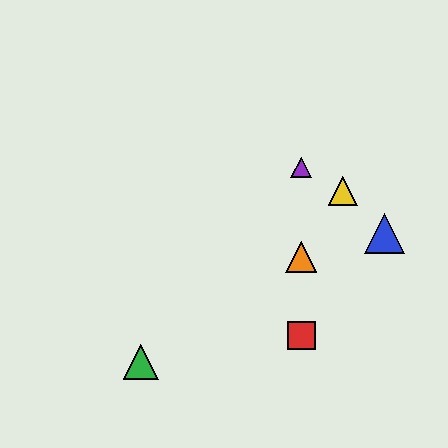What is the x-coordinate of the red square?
The red square is at x≈301.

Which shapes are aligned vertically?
The red square, the purple triangle, the orange triangle are aligned vertically.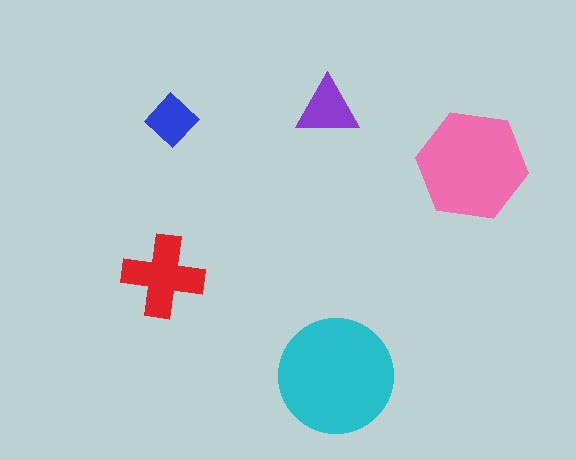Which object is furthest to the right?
The pink hexagon is rightmost.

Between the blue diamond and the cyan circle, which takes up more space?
The cyan circle.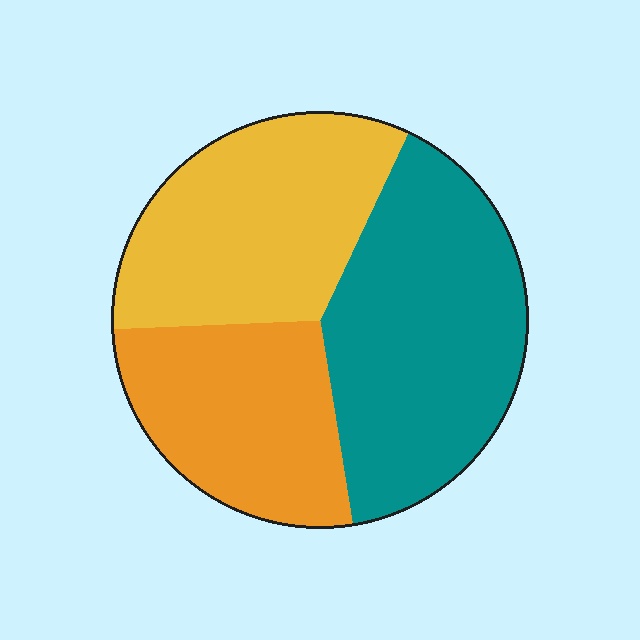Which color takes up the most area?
Teal, at roughly 40%.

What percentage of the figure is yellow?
Yellow covers 33% of the figure.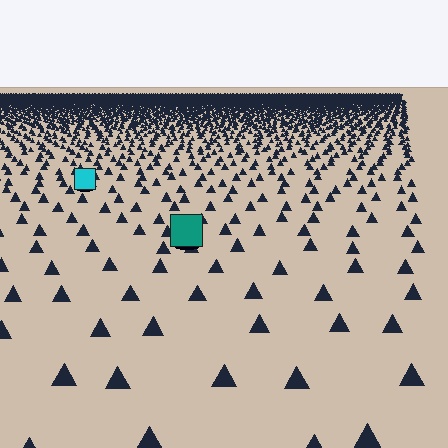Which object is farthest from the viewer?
The cyan square is farthest from the viewer. It appears smaller and the ground texture around it is denser.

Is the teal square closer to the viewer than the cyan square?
Yes. The teal square is closer — you can tell from the texture gradient: the ground texture is coarser near it.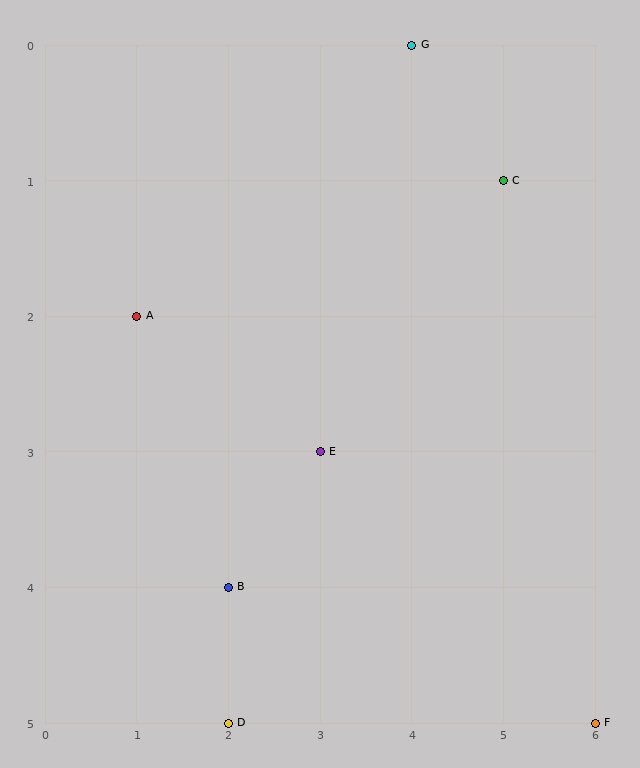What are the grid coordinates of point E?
Point E is at grid coordinates (3, 3).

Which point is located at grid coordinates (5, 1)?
Point C is at (5, 1).